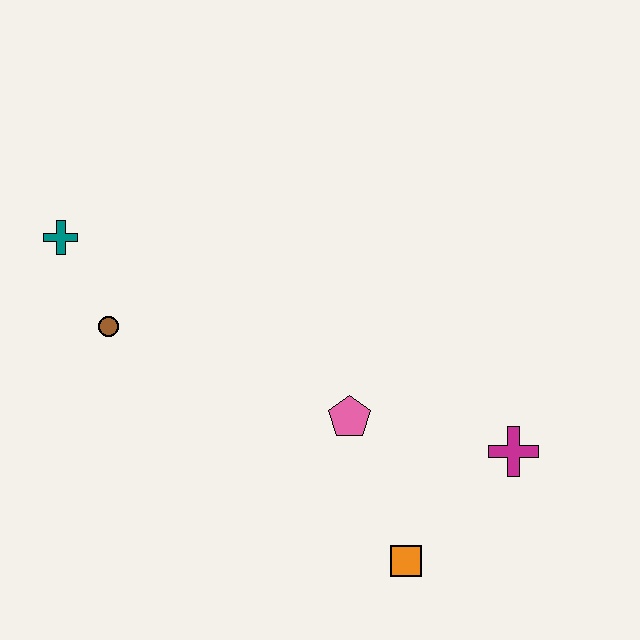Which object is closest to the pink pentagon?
The orange square is closest to the pink pentagon.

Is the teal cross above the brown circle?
Yes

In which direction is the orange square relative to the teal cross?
The orange square is to the right of the teal cross.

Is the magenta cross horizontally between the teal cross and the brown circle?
No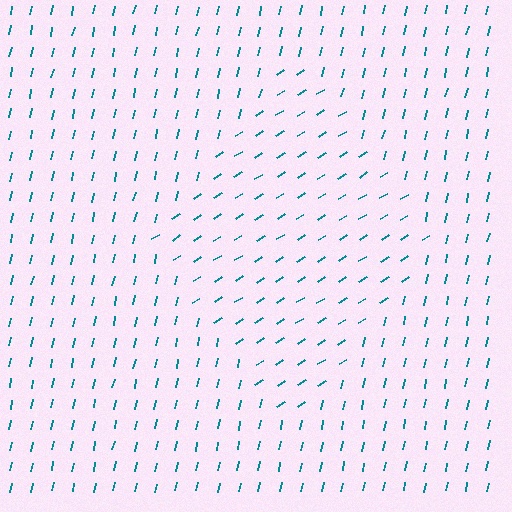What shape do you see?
I see a diamond.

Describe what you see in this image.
The image is filled with small teal line segments. A diamond region in the image has lines oriented differently from the surrounding lines, creating a visible texture boundary.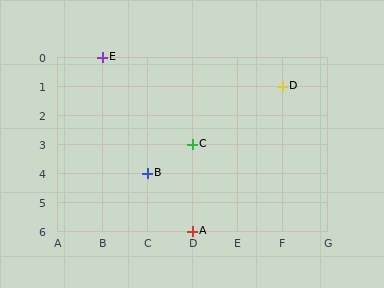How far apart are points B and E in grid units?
Points B and E are 1 column and 4 rows apart (about 4.1 grid units diagonally).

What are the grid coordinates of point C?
Point C is at grid coordinates (D, 3).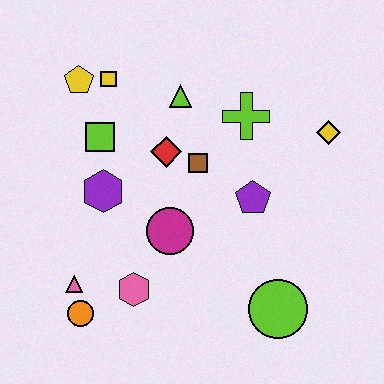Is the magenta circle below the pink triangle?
No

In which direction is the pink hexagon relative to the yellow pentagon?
The pink hexagon is below the yellow pentagon.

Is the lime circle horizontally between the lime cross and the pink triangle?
No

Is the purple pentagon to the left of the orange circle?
No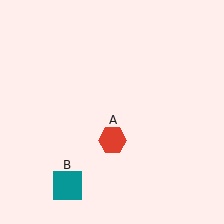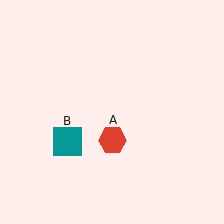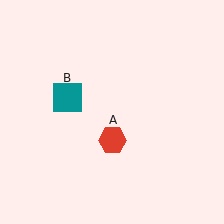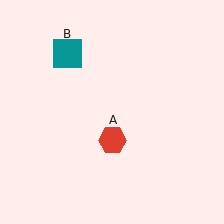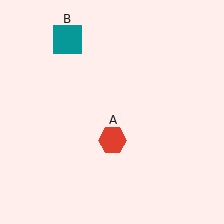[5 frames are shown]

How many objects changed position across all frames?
1 object changed position: teal square (object B).